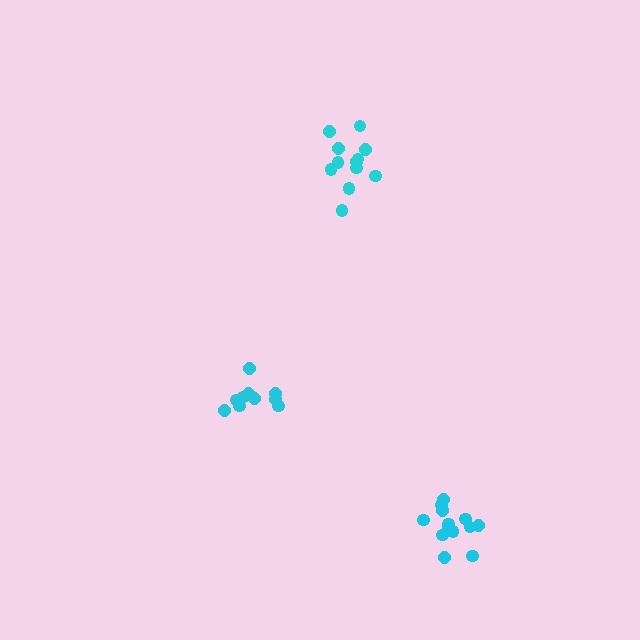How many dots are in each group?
Group 1: 13 dots, Group 2: 10 dots, Group 3: 12 dots (35 total).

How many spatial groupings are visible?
There are 3 spatial groupings.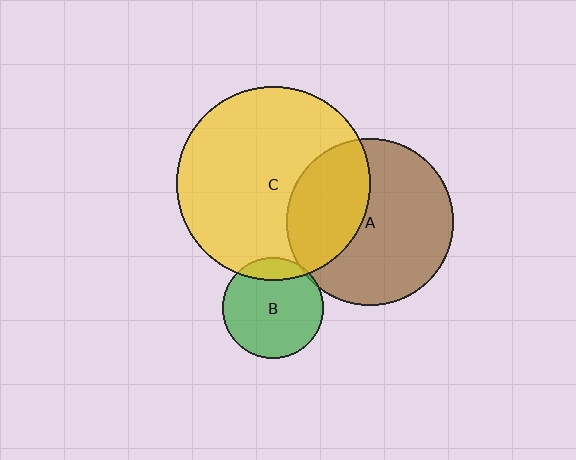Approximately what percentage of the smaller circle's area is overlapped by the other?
Approximately 15%.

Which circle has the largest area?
Circle C (yellow).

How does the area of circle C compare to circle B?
Approximately 3.7 times.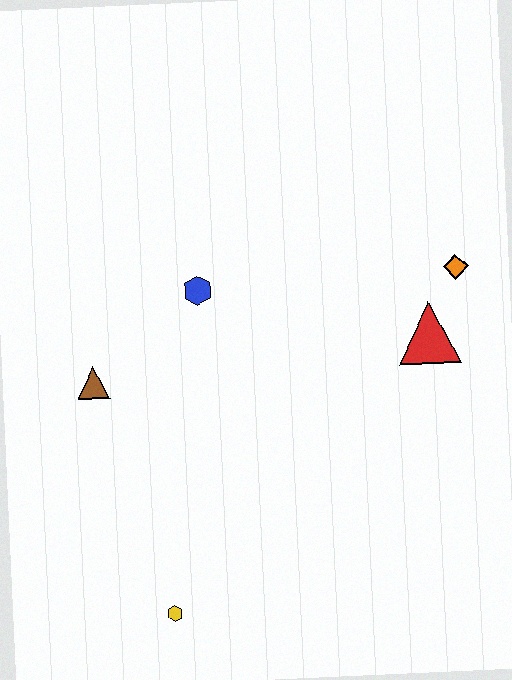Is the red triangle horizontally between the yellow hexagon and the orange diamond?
Yes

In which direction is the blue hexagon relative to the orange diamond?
The blue hexagon is to the left of the orange diamond.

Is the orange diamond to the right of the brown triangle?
Yes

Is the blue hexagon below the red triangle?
No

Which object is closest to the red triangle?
The orange diamond is closest to the red triangle.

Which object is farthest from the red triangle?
The yellow hexagon is farthest from the red triangle.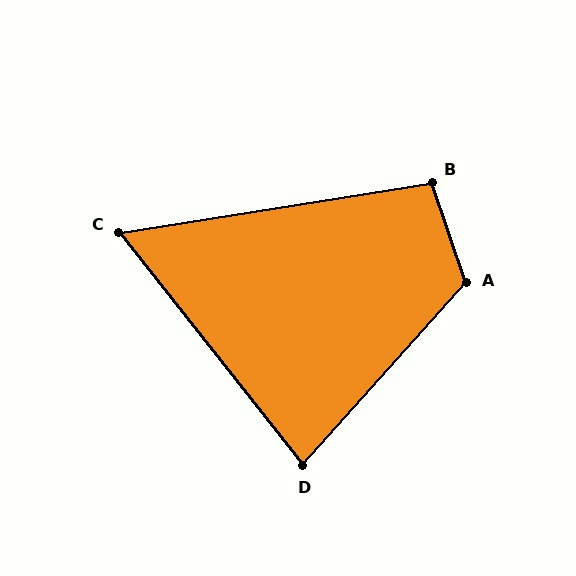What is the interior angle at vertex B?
Approximately 100 degrees (obtuse).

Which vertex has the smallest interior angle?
C, at approximately 61 degrees.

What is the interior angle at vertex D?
Approximately 80 degrees (acute).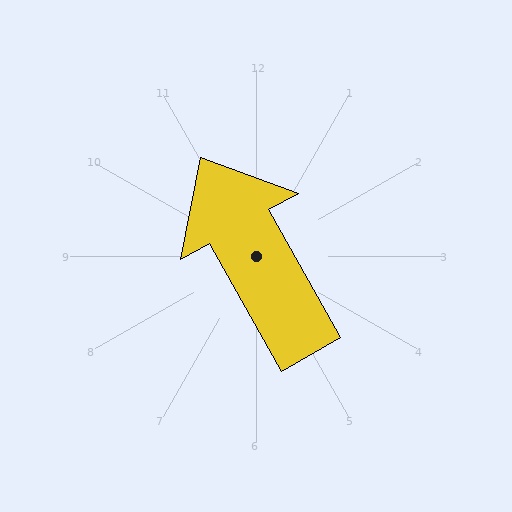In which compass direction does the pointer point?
Northwest.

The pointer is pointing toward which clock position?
Roughly 11 o'clock.